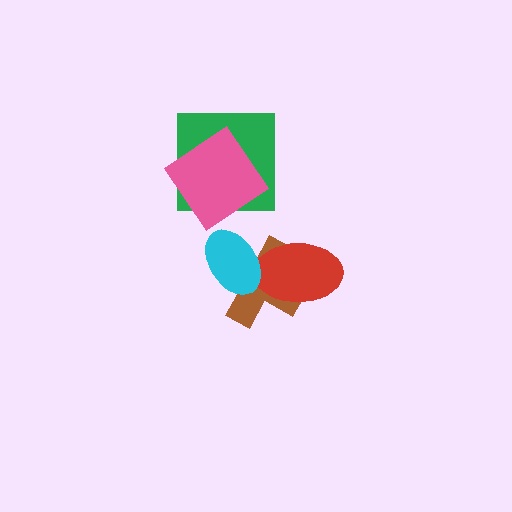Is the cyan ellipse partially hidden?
No, no other shape covers it.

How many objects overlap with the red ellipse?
2 objects overlap with the red ellipse.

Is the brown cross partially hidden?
Yes, it is partially covered by another shape.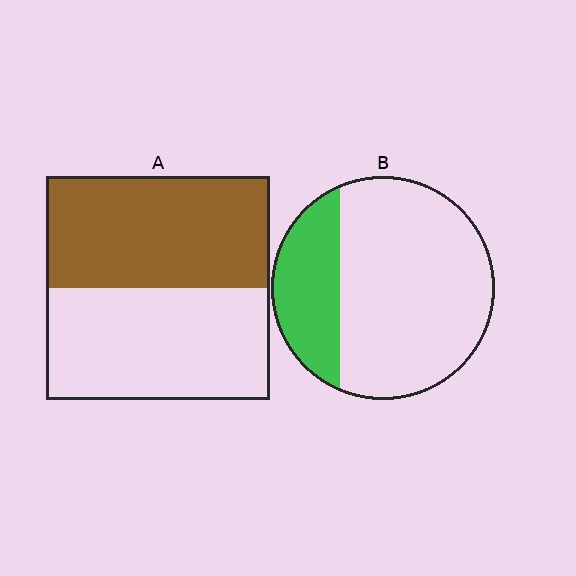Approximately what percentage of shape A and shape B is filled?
A is approximately 50% and B is approximately 25%.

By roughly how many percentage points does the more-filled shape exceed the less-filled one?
By roughly 25 percentage points (A over B).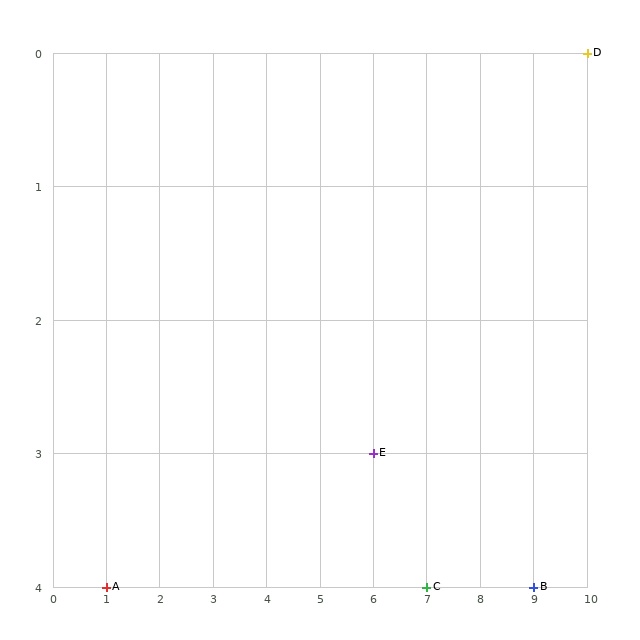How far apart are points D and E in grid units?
Points D and E are 4 columns and 3 rows apart (about 5.0 grid units diagonally).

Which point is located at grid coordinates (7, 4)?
Point C is at (7, 4).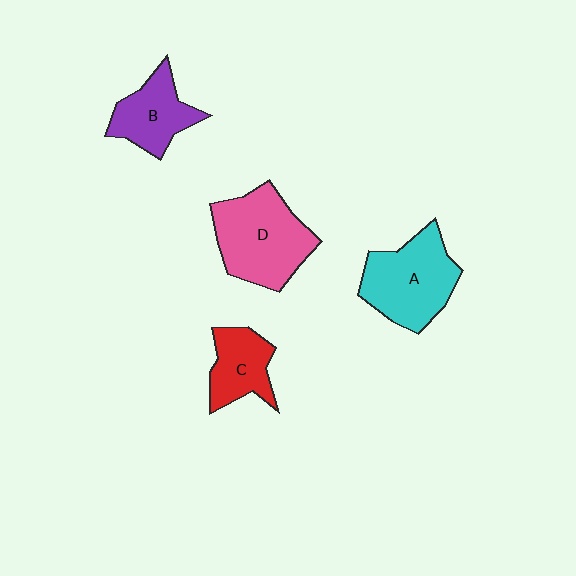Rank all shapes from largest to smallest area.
From largest to smallest: D (pink), A (cyan), B (purple), C (red).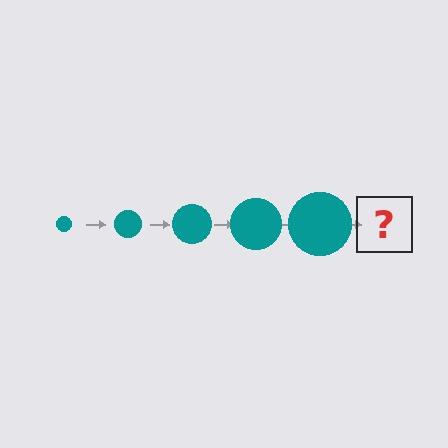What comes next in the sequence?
The next element should be a teal circle, larger than the previous one.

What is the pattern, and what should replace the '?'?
The pattern is that the circle gets progressively larger each step. The '?' should be a teal circle, larger than the previous one.